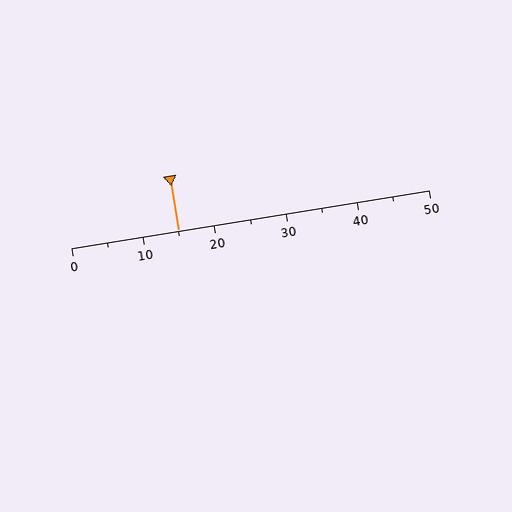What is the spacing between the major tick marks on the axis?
The major ticks are spaced 10 apart.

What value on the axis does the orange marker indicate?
The marker indicates approximately 15.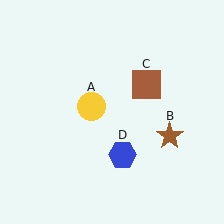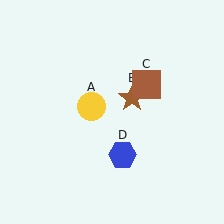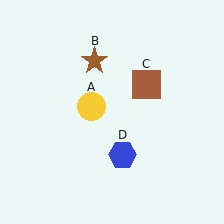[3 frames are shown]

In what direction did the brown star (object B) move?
The brown star (object B) moved up and to the left.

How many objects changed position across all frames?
1 object changed position: brown star (object B).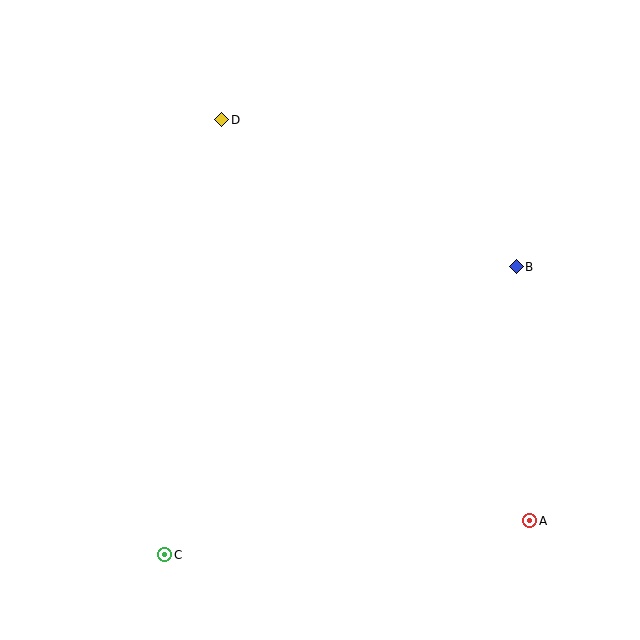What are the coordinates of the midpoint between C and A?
The midpoint between C and A is at (347, 538).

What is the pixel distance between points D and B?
The distance between D and B is 329 pixels.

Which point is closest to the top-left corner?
Point D is closest to the top-left corner.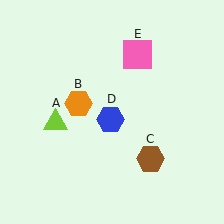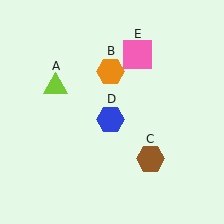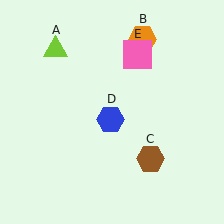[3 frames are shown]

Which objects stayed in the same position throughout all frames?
Brown hexagon (object C) and blue hexagon (object D) and pink square (object E) remained stationary.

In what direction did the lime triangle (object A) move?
The lime triangle (object A) moved up.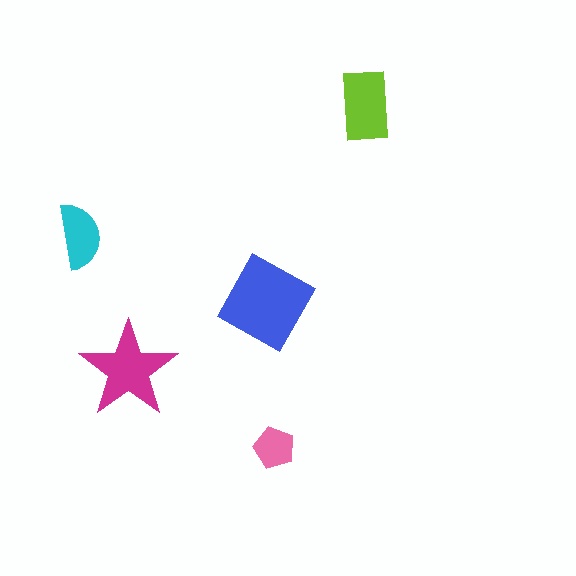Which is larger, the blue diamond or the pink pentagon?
The blue diamond.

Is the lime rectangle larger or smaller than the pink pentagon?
Larger.